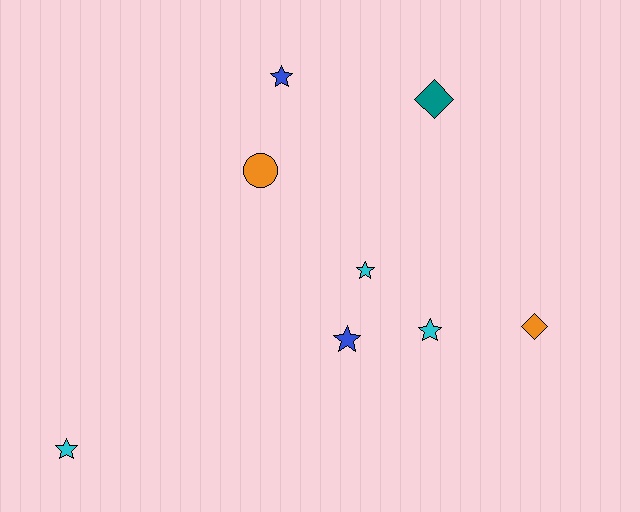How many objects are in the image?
There are 8 objects.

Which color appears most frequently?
Cyan, with 3 objects.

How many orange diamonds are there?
There is 1 orange diamond.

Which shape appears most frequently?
Star, with 5 objects.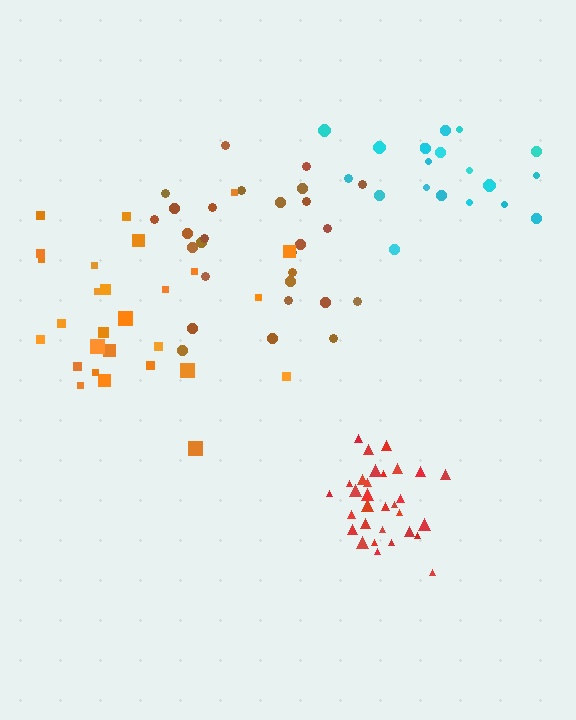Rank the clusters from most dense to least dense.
red, brown, orange, cyan.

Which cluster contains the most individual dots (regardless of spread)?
Red (31).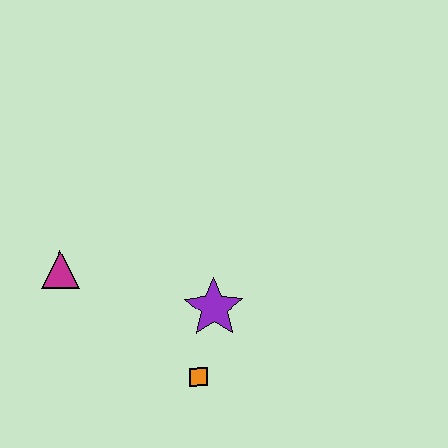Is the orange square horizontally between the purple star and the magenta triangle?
Yes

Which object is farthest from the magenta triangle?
The orange square is farthest from the magenta triangle.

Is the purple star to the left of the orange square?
No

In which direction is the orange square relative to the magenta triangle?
The orange square is to the right of the magenta triangle.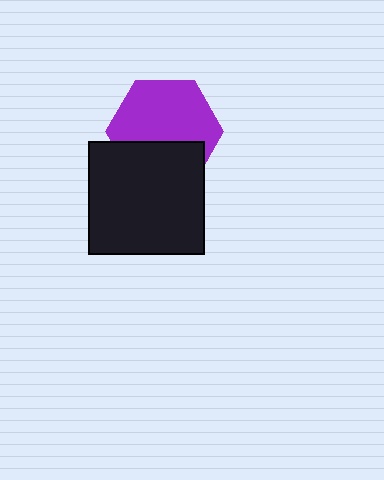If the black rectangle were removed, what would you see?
You would see the complete purple hexagon.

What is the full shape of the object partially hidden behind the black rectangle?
The partially hidden object is a purple hexagon.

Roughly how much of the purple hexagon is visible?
About half of it is visible (roughly 64%).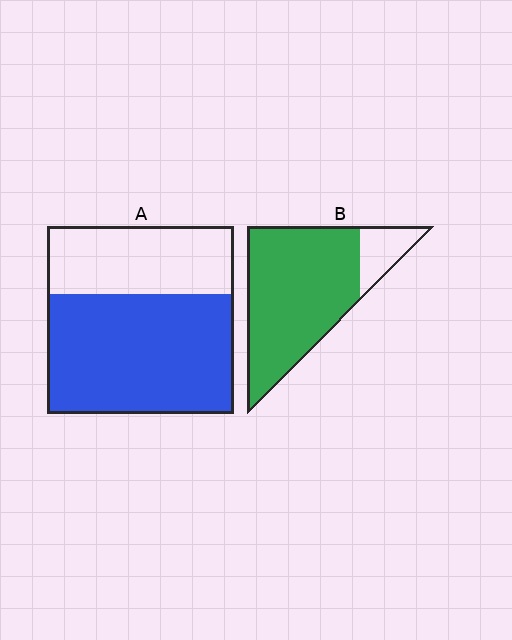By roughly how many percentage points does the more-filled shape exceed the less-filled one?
By roughly 20 percentage points (B over A).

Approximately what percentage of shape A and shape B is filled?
A is approximately 65% and B is approximately 85%.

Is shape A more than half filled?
Yes.